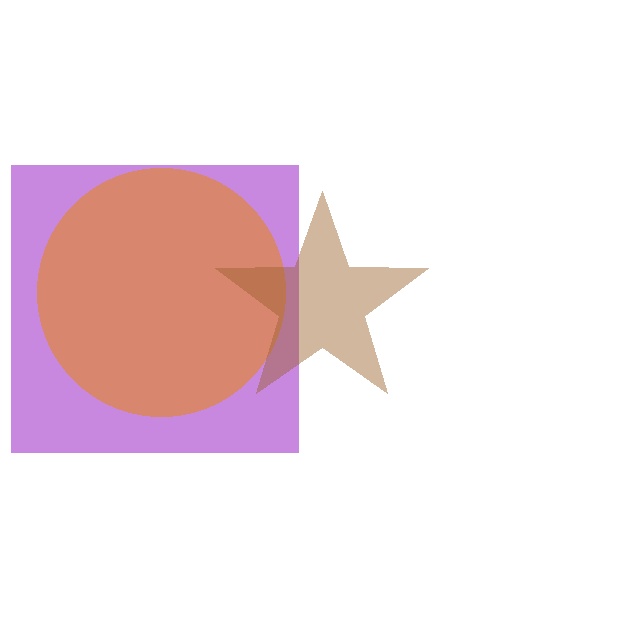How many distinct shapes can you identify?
There are 3 distinct shapes: a purple square, an orange circle, a brown star.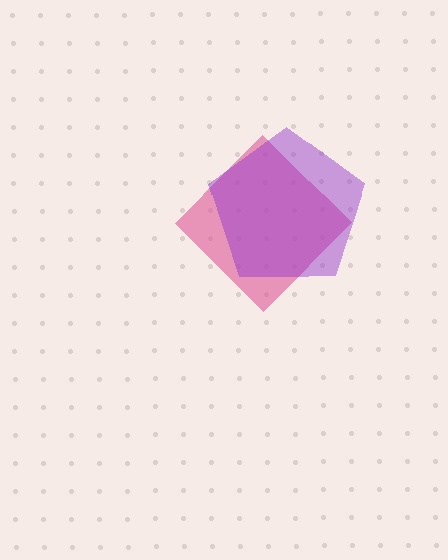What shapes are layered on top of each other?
The layered shapes are: a pink diamond, a purple pentagon.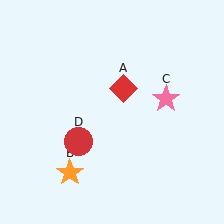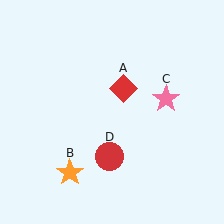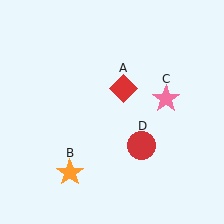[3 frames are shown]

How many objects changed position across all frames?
1 object changed position: red circle (object D).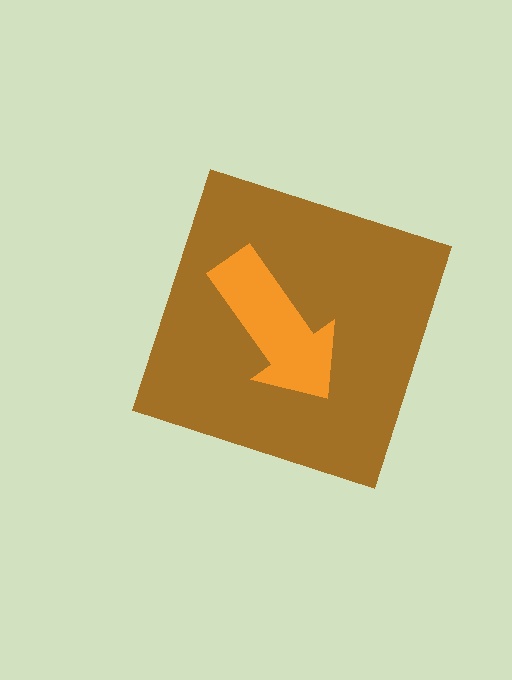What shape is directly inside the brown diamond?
The orange arrow.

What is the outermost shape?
The brown diamond.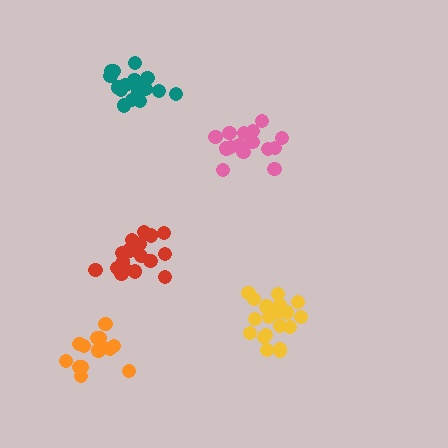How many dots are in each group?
Group 1: 15 dots, Group 2: 19 dots, Group 3: 19 dots, Group 4: 20 dots, Group 5: 15 dots (88 total).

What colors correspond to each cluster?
The clusters are colored: pink, red, teal, yellow, orange.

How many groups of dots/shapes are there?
There are 5 groups.